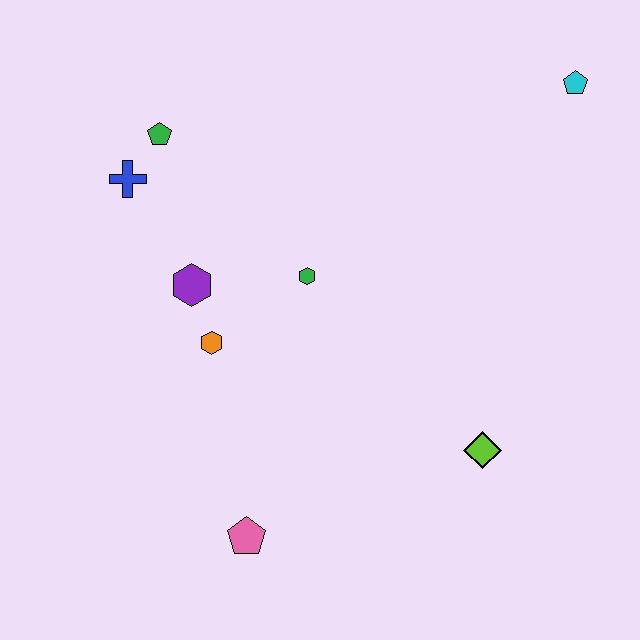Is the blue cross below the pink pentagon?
No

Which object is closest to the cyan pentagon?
The green hexagon is closest to the cyan pentagon.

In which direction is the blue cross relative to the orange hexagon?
The blue cross is above the orange hexagon.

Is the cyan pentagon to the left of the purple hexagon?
No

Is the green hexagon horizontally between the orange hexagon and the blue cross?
No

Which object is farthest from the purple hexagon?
The cyan pentagon is farthest from the purple hexagon.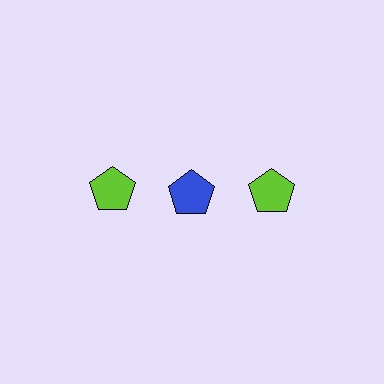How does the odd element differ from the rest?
It has a different color: blue instead of lime.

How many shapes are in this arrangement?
There are 3 shapes arranged in a grid pattern.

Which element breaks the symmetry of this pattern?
The blue pentagon in the top row, second from left column breaks the symmetry. All other shapes are lime pentagons.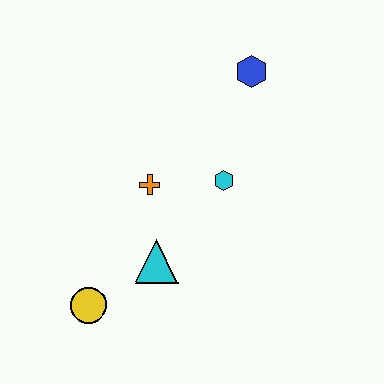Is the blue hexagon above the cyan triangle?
Yes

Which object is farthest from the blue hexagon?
The yellow circle is farthest from the blue hexagon.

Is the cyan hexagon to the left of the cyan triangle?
No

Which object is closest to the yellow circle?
The cyan triangle is closest to the yellow circle.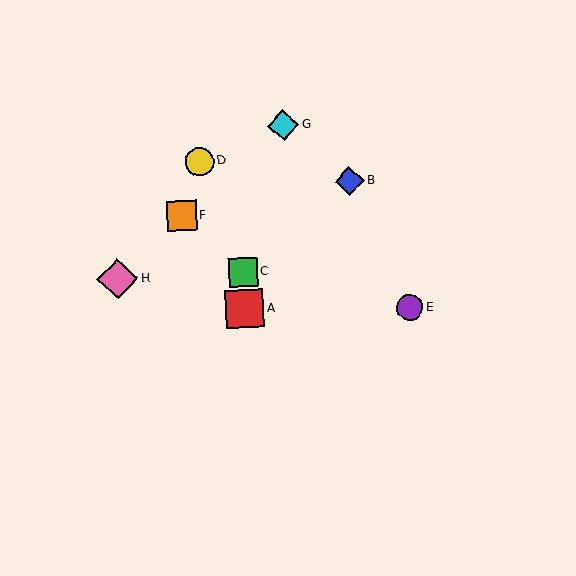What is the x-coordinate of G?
Object G is at x≈283.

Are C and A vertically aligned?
Yes, both are at x≈243.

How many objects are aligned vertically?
2 objects (A, C) are aligned vertically.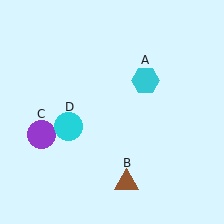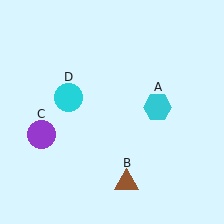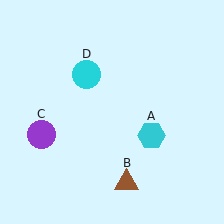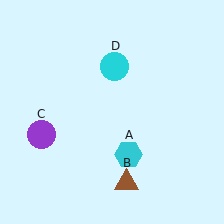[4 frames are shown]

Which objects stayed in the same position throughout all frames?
Brown triangle (object B) and purple circle (object C) remained stationary.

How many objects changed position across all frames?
2 objects changed position: cyan hexagon (object A), cyan circle (object D).